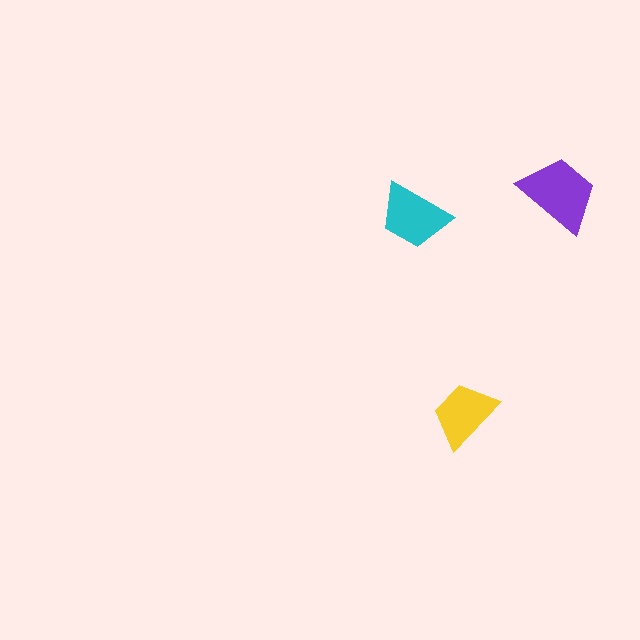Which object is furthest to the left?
The cyan trapezoid is leftmost.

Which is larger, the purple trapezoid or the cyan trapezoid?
The purple one.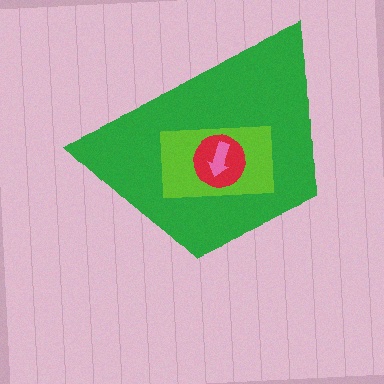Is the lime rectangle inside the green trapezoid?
Yes.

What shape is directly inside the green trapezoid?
The lime rectangle.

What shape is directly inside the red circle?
The pink arrow.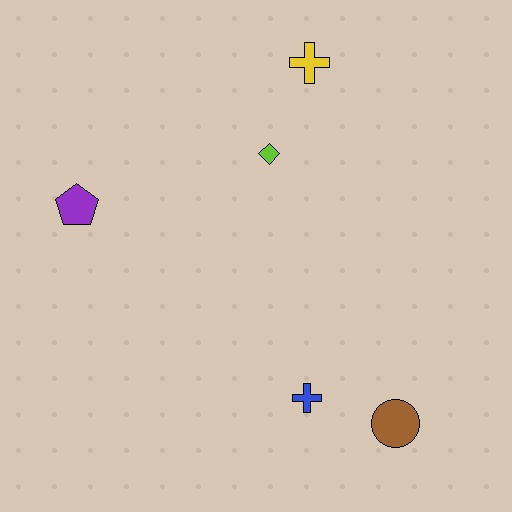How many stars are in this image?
There are no stars.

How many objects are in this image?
There are 5 objects.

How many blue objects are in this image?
There is 1 blue object.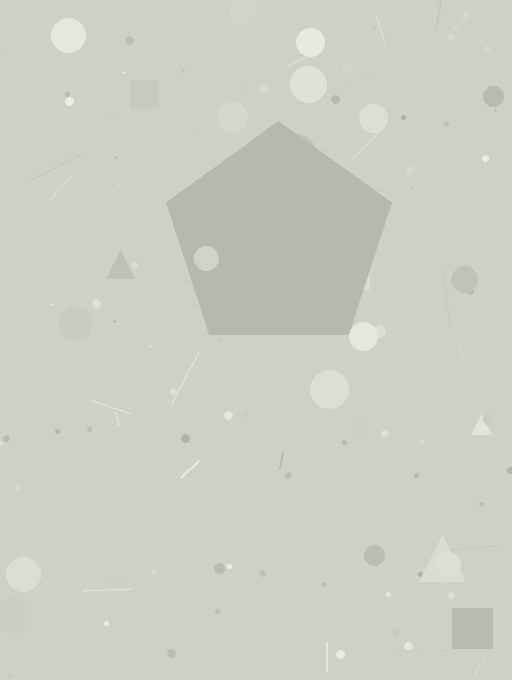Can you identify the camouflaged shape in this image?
The camouflaged shape is a pentagon.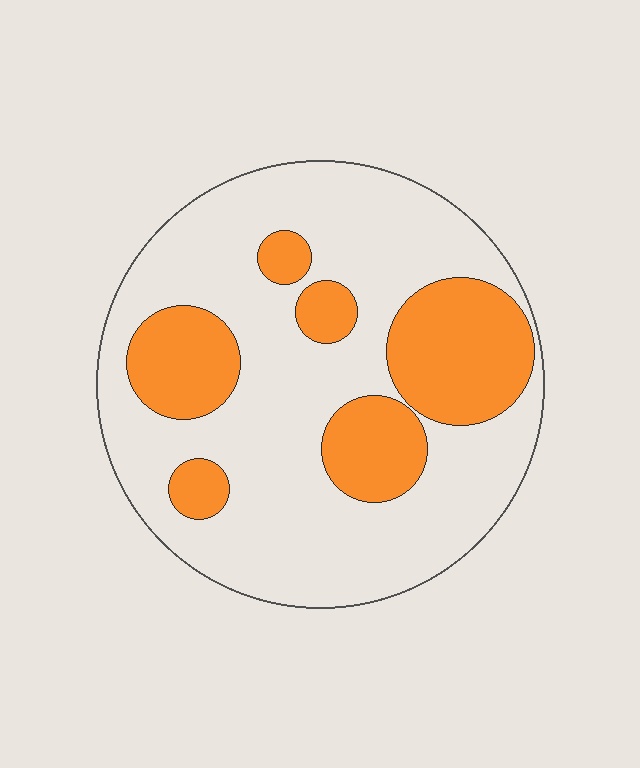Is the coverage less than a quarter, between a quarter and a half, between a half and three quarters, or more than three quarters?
Between a quarter and a half.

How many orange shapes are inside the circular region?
6.